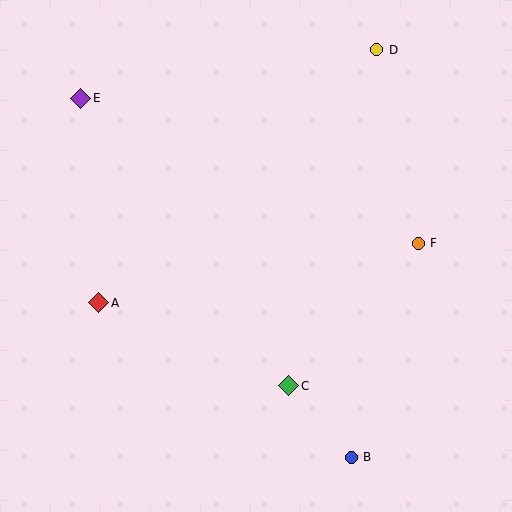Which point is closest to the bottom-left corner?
Point A is closest to the bottom-left corner.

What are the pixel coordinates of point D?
Point D is at (377, 50).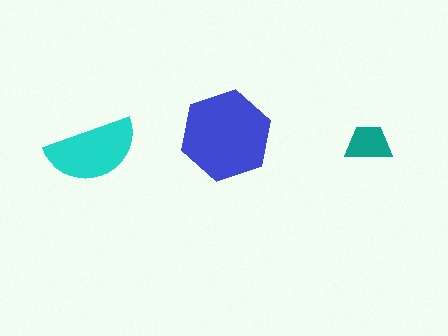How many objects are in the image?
There are 3 objects in the image.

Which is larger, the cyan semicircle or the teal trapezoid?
The cyan semicircle.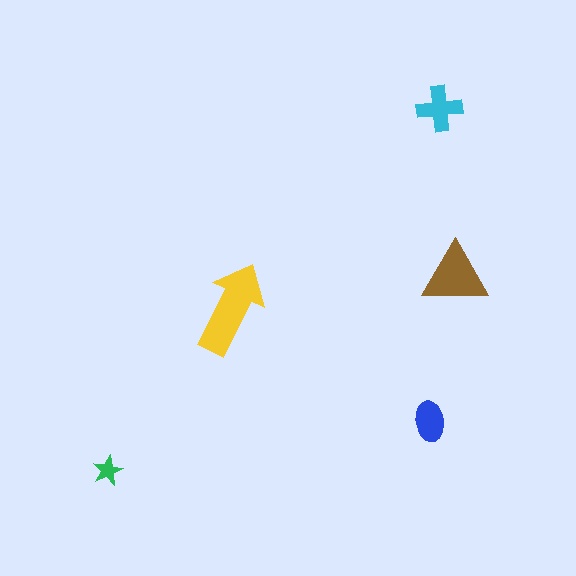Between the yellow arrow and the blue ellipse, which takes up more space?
The yellow arrow.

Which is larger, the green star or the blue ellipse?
The blue ellipse.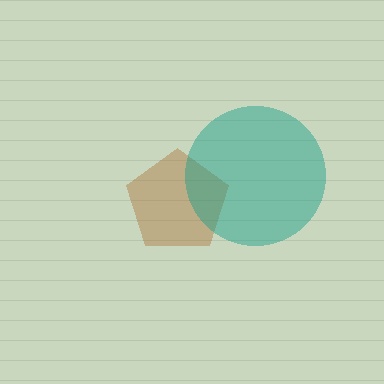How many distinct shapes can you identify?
There are 2 distinct shapes: a brown pentagon, a teal circle.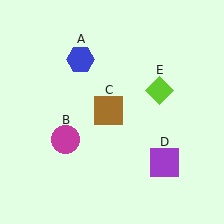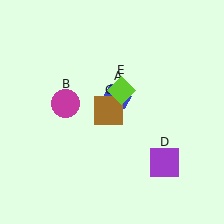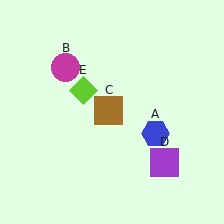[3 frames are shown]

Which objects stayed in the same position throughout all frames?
Brown square (object C) and purple square (object D) remained stationary.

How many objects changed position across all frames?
3 objects changed position: blue hexagon (object A), magenta circle (object B), lime diamond (object E).